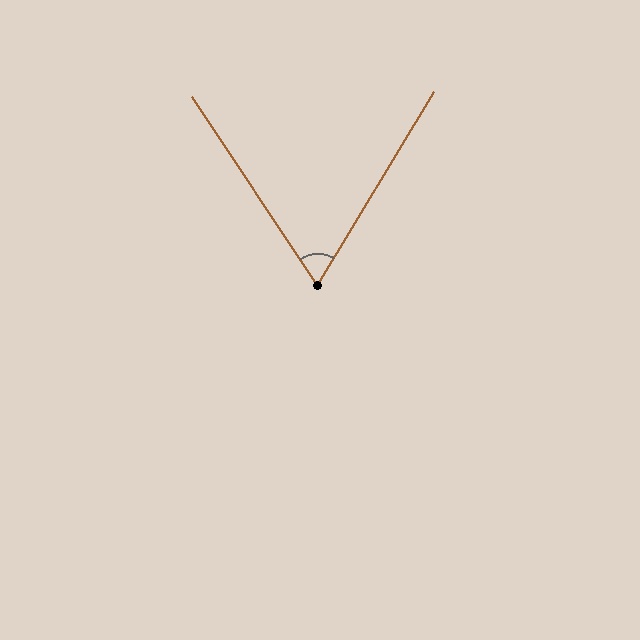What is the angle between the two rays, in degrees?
Approximately 65 degrees.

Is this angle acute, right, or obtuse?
It is acute.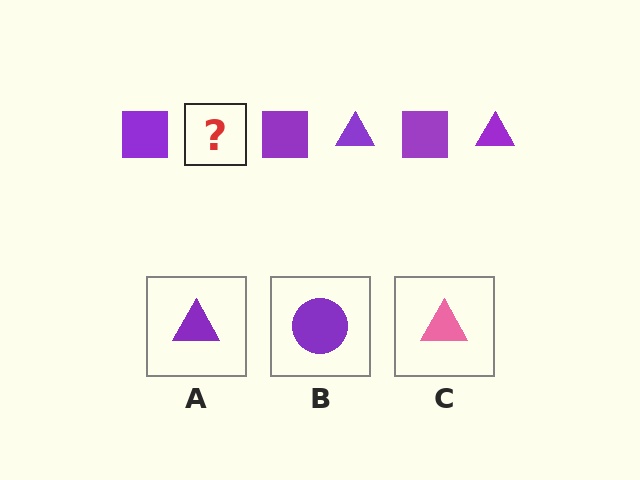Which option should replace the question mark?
Option A.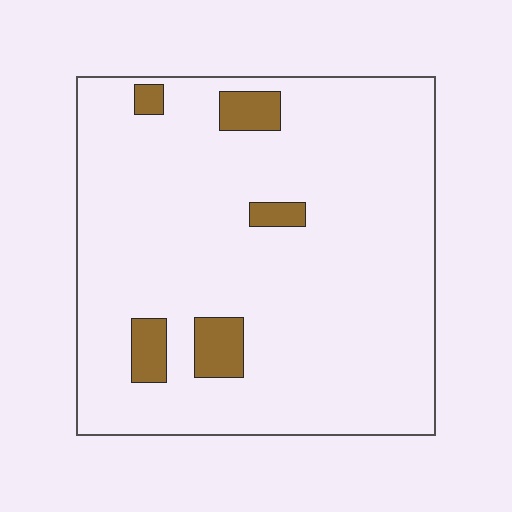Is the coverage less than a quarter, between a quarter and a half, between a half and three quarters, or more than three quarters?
Less than a quarter.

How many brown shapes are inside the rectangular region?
5.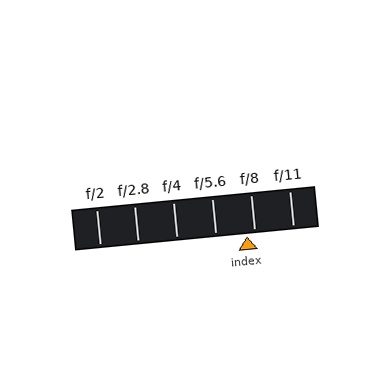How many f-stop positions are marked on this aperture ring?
There are 6 f-stop positions marked.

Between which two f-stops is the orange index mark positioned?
The index mark is between f/5.6 and f/8.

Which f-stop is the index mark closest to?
The index mark is closest to f/8.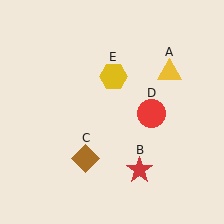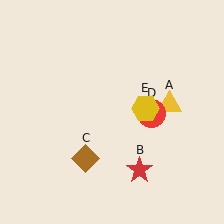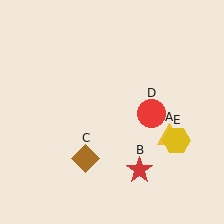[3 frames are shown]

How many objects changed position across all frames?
2 objects changed position: yellow triangle (object A), yellow hexagon (object E).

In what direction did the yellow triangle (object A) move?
The yellow triangle (object A) moved down.